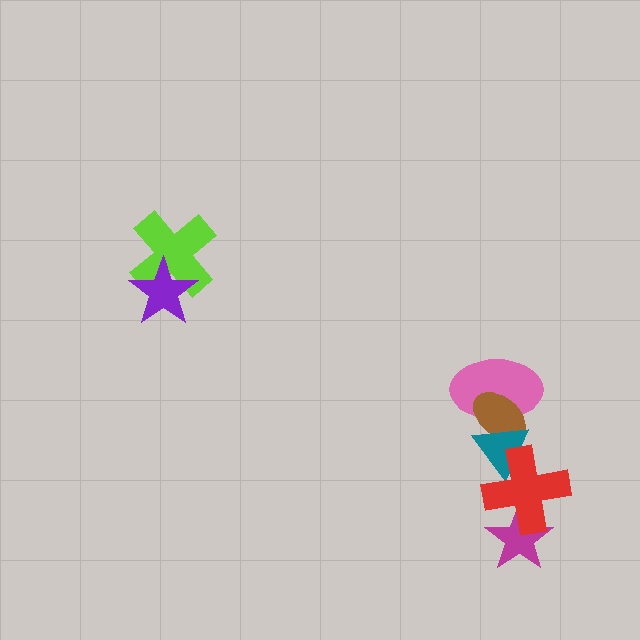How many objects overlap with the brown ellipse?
2 objects overlap with the brown ellipse.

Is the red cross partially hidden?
No, no other shape covers it.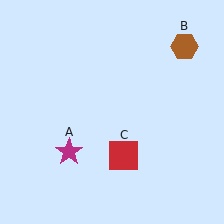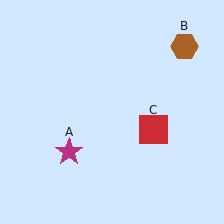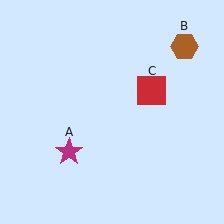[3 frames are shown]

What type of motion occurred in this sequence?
The red square (object C) rotated counterclockwise around the center of the scene.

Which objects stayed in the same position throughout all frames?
Magenta star (object A) and brown hexagon (object B) remained stationary.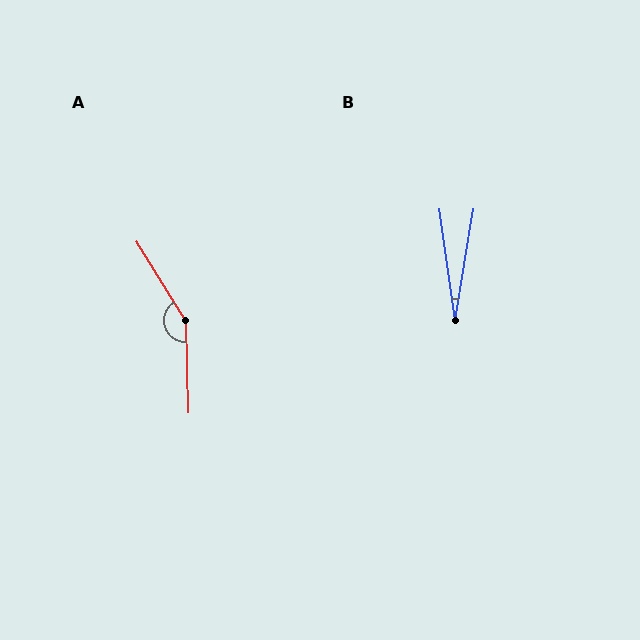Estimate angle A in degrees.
Approximately 150 degrees.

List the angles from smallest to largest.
B (18°), A (150°).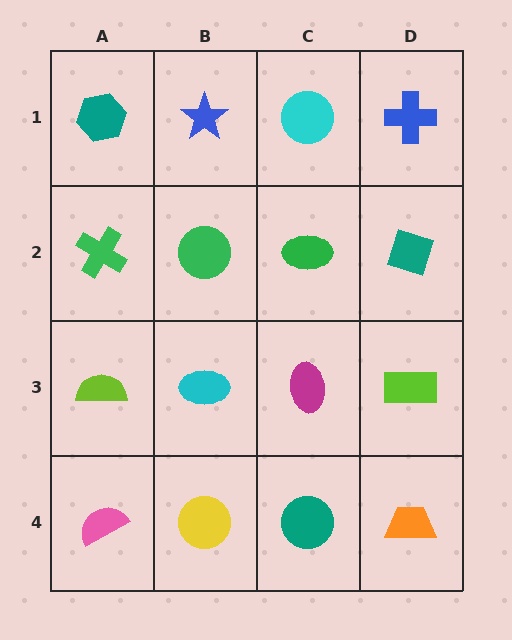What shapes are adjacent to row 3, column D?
A teal diamond (row 2, column D), an orange trapezoid (row 4, column D), a magenta ellipse (row 3, column C).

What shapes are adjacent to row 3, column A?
A green cross (row 2, column A), a pink semicircle (row 4, column A), a cyan ellipse (row 3, column B).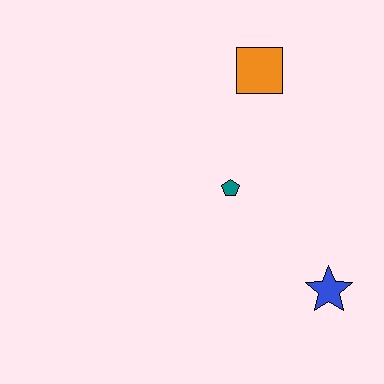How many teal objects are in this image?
There is 1 teal object.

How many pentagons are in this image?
There is 1 pentagon.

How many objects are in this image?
There are 3 objects.